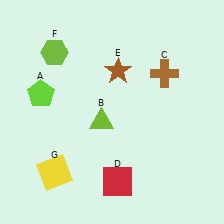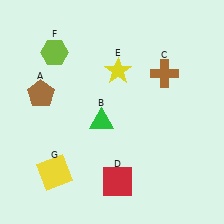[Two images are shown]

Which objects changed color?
A changed from lime to brown. B changed from lime to green. E changed from brown to yellow.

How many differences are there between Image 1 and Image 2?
There are 3 differences between the two images.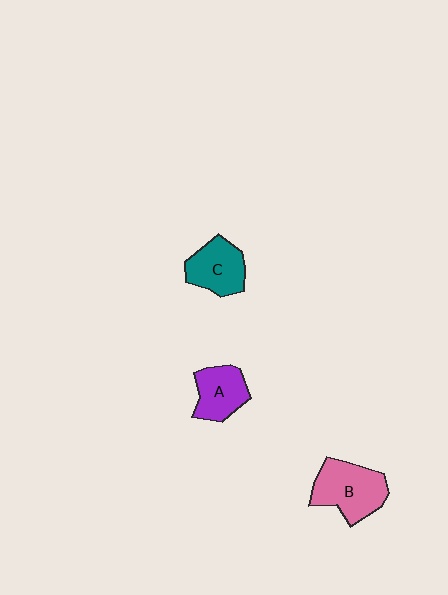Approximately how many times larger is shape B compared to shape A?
Approximately 1.4 times.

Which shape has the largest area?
Shape B (pink).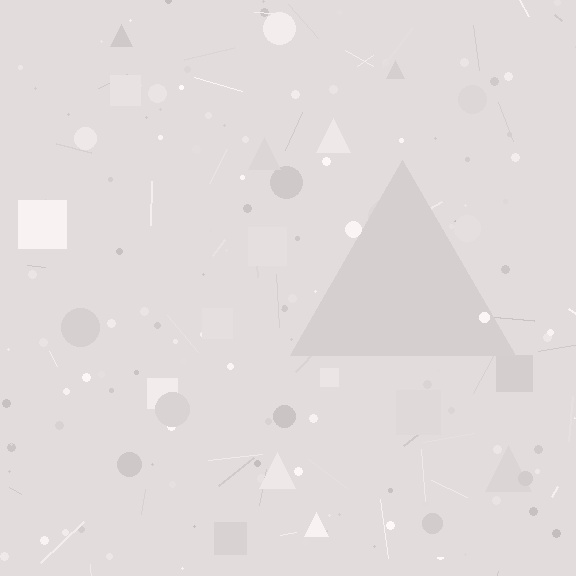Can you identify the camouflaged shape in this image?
The camouflaged shape is a triangle.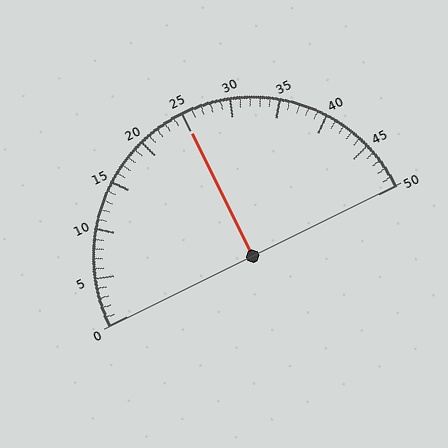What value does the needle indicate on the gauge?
The needle indicates approximately 25.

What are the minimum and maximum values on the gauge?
The gauge ranges from 0 to 50.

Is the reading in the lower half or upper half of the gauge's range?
The reading is in the upper half of the range (0 to 50).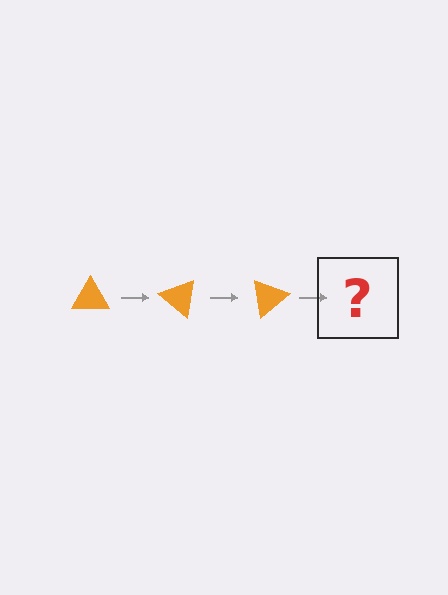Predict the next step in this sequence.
The next step is an orange triangle rotated 120 degrees.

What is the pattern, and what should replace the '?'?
The pattern is that the triangle rotates 40 degrees each step. The '?' should be an orange triangle rotated 120 degrees.